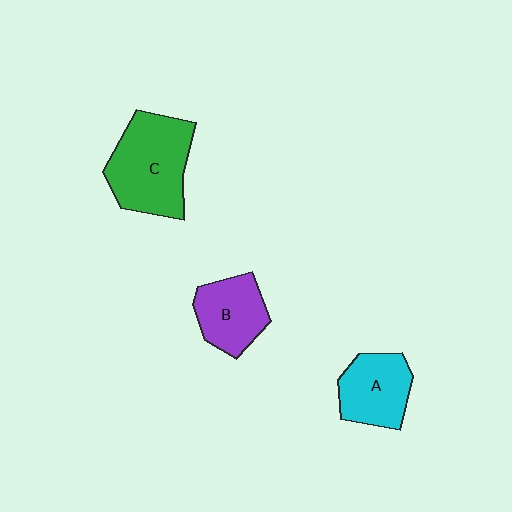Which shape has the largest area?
Shape C (green).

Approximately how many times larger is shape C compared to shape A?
Approximately 1.5 times.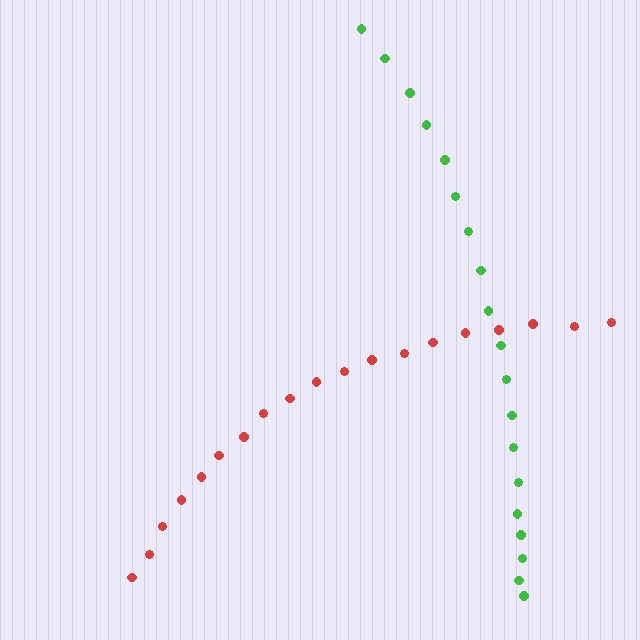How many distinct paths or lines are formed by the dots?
There are 2 distinct paths.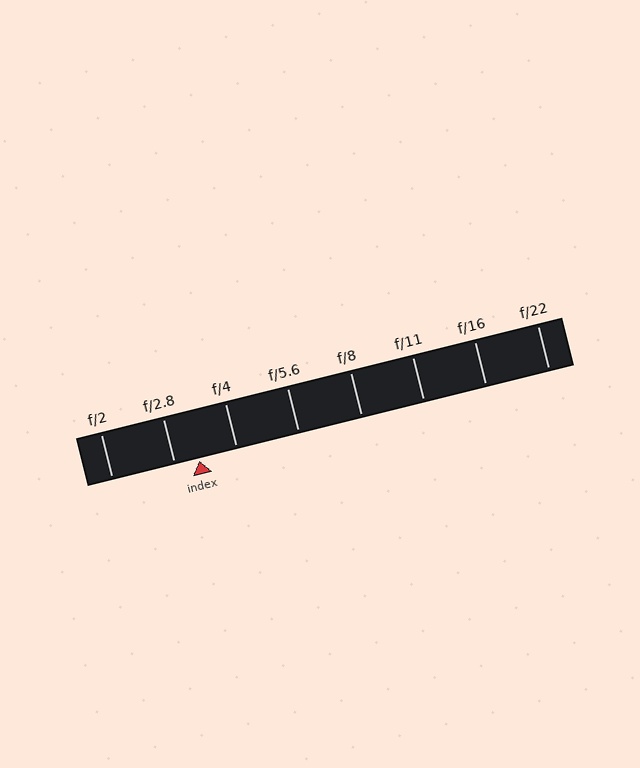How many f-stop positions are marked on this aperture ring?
There are 8 f-stop positions marked.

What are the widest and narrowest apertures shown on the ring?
The widest aperture shown is f/2 and the narrowest is f/22.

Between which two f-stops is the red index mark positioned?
The index mark is between f/2.8 and f/4.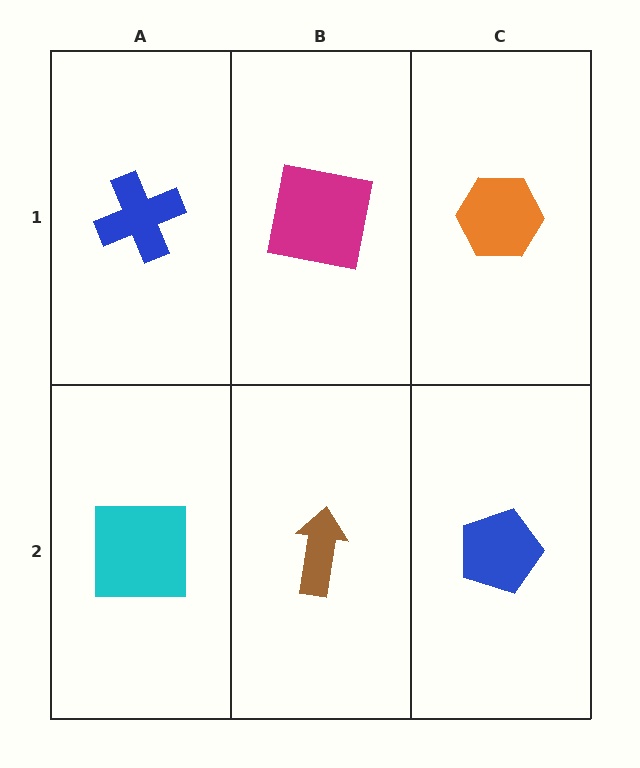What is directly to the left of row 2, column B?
A cyan square.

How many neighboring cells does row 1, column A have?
2.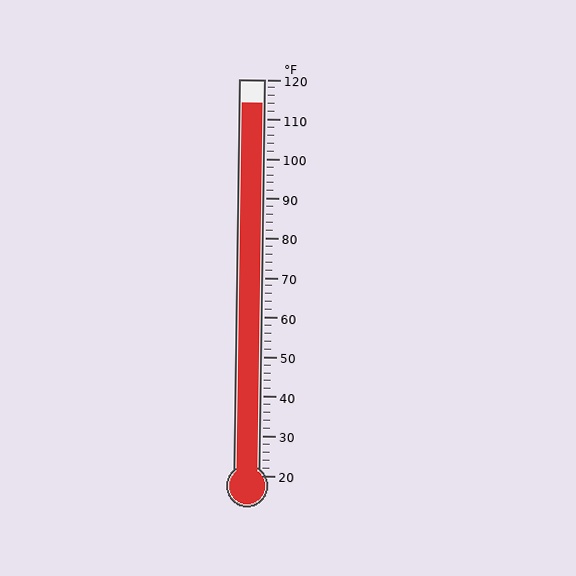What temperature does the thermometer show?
The thermometer shows approximately 114°F.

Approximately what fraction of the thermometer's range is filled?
The thermometer is filled to approximately 95% of its range.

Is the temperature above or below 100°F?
The temperature is above 100°F.